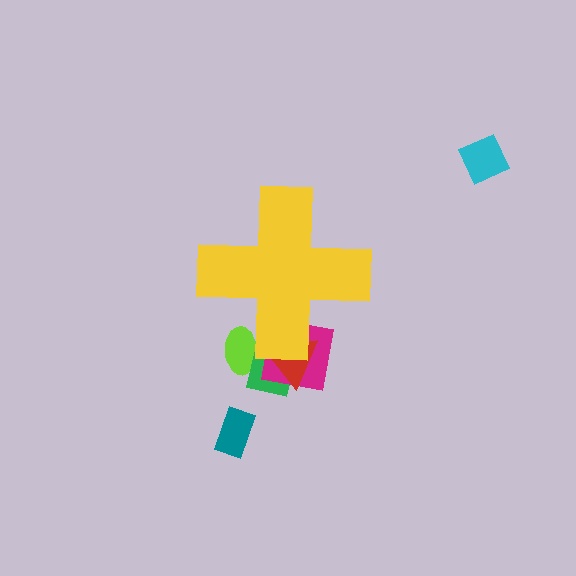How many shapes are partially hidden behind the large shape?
4 shapes are partially hidden.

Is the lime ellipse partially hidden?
Yes, the lime ellipse is partially hidden behind the yellow cross.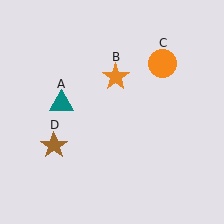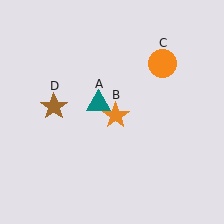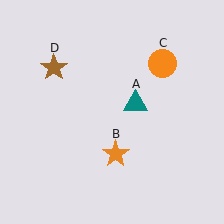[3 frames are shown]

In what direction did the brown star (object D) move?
The brown star (object D) moved up.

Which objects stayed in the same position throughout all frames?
Orange circle (object C) remained stationary.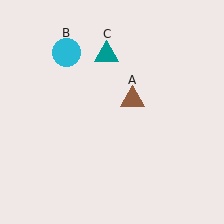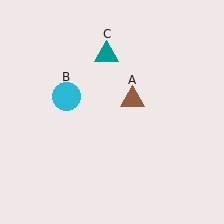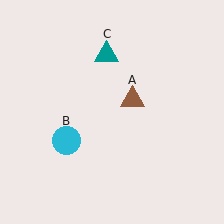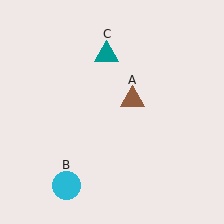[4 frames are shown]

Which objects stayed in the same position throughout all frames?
Brown triangle (object A) and teal triangle (object C) remained stationary.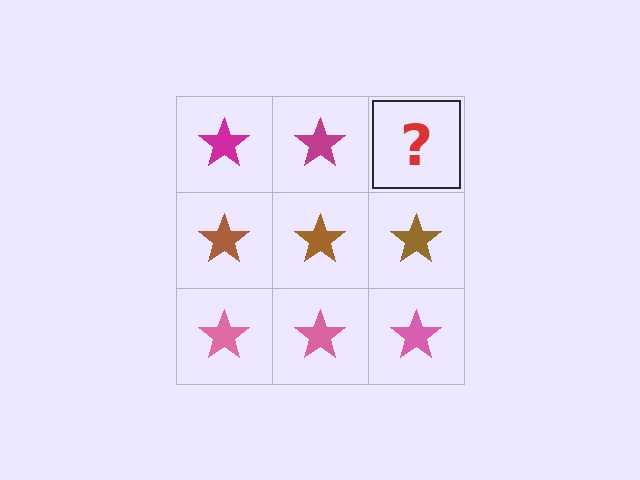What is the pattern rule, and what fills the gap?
The rule is that each row has a consistent color. The gap should be filled with a magenta star.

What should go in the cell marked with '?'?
The missing cell should contain a magenta star.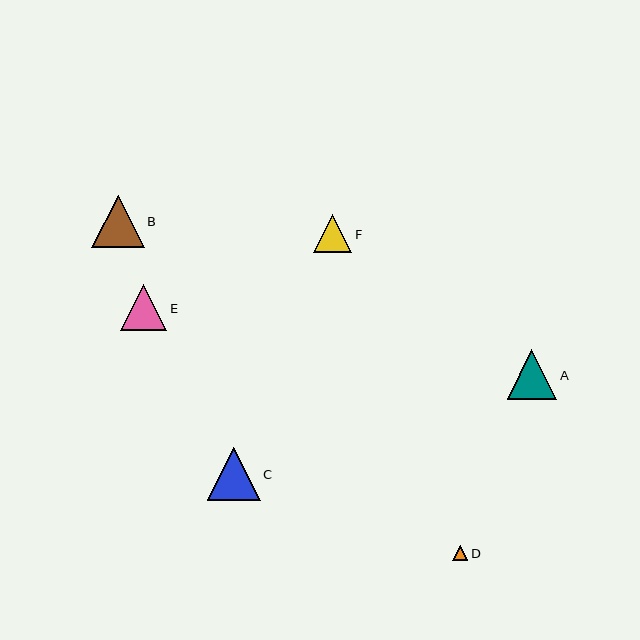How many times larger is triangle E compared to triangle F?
Triangle E is approximately 1.2 times the size of triangle F.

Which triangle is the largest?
Triangle C is the largest with a size of approximately 53 pixels.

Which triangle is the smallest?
Triangle D is the smallest with a size of approximately 16 pixels.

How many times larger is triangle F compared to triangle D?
Triangle F is approximately 2.5 times the size of triangle D.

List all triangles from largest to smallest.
From largest to smallest: C, B, A, E, F, D.